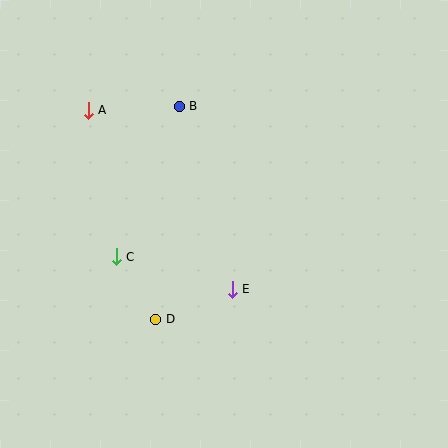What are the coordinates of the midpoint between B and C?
The midpoint between B and C is at (148, 181).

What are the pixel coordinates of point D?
Point D is at (156, 319).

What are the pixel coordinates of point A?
Point A is at (88, 110).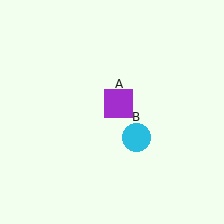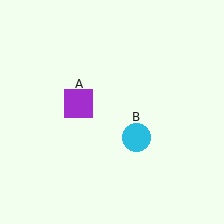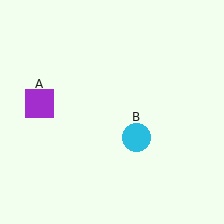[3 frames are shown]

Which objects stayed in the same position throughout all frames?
Cyan circle (object B) remained stationary.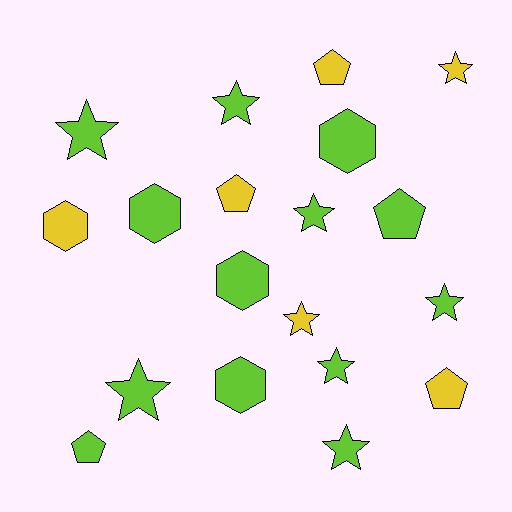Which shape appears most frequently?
Star, with 9 objects.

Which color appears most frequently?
Lime, with 13 objects.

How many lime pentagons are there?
There are 2 lime pentagons.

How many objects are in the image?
There are 19 objects.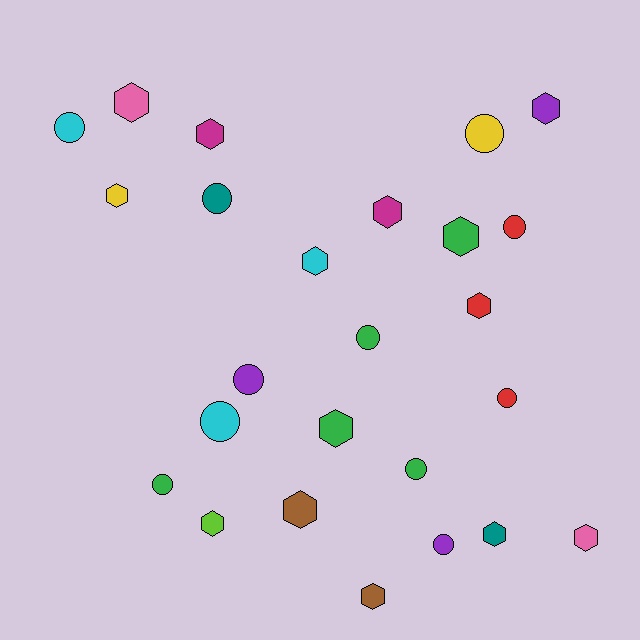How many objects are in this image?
There are 25 objects.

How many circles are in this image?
There are 11 circles.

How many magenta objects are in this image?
There are 2 magenta objects.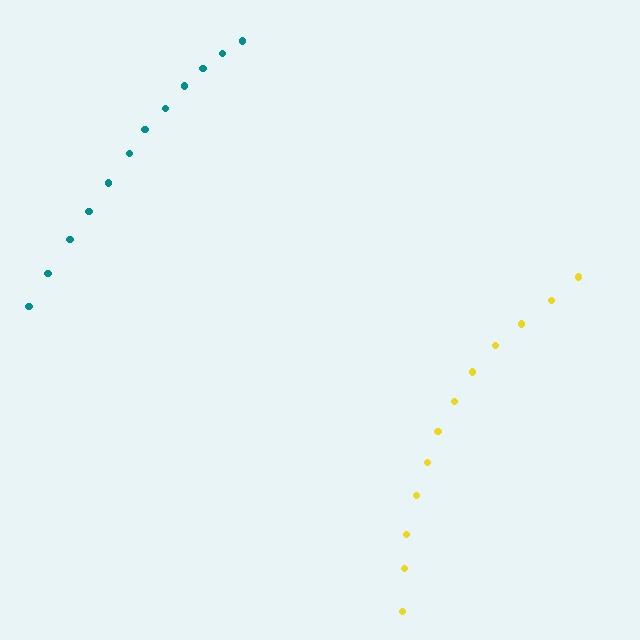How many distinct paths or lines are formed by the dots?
There are 2 distinct paths.